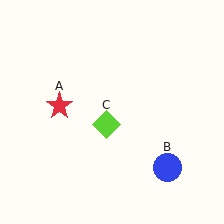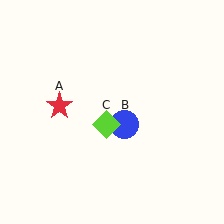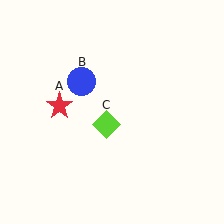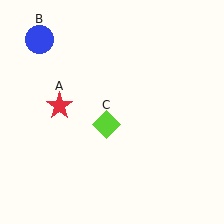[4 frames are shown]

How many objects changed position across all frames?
1 object changed position: blue circle (object B).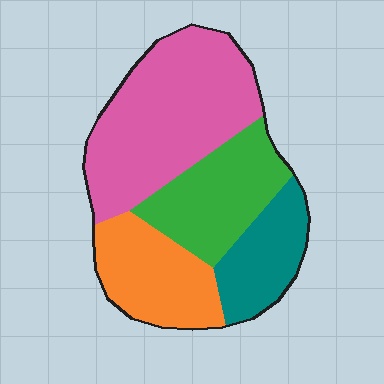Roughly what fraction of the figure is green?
Green covers 22% of the figure.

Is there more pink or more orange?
Pink.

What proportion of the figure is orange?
Orange takes up about one fifth (1/5) of the figure.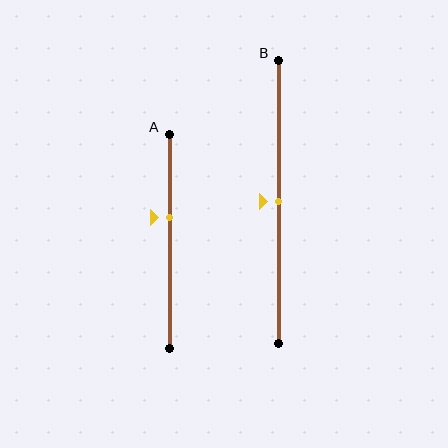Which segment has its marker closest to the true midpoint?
Segment B has its marker closest to the true midpoint.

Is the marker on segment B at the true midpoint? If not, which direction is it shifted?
Yes, the marker on segment B is at the true midpoint.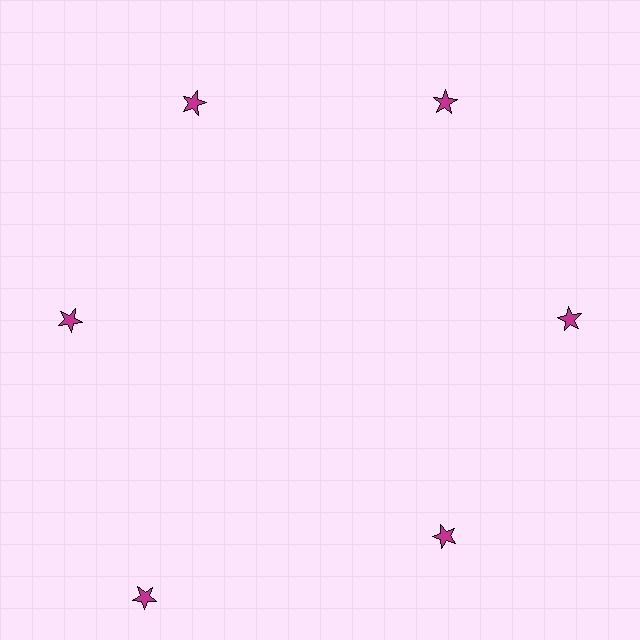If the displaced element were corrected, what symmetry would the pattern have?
It would have 6-fold rotational symmetry — the pattern would map onto itself every 60 degrees.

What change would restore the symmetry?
The symmetry would be restored by moving it inward, back onto the ring so that all 6 stars sit at equal angles and equal distance from the center.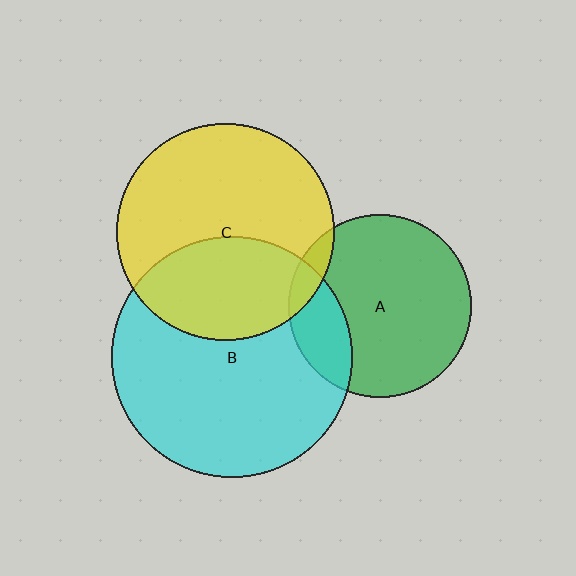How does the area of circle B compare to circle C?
Approximately 1.2 times.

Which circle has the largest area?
Circle B (cyan).